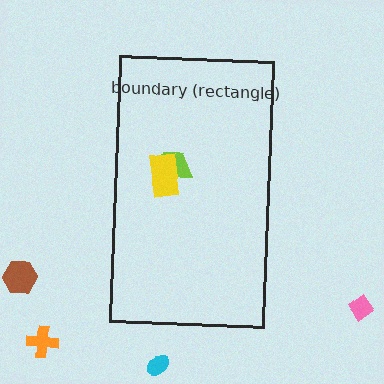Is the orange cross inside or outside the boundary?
Outside.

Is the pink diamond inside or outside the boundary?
Outside.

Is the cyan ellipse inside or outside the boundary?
Outside.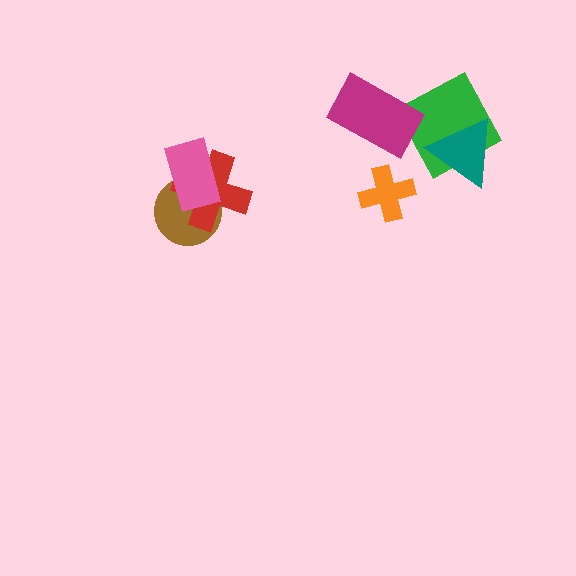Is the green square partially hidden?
Yes, it is partially covered by another shape.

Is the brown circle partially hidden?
Yes, it is partially covered by another shape.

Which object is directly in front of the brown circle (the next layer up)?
The red cross is directly in front of the brown circle.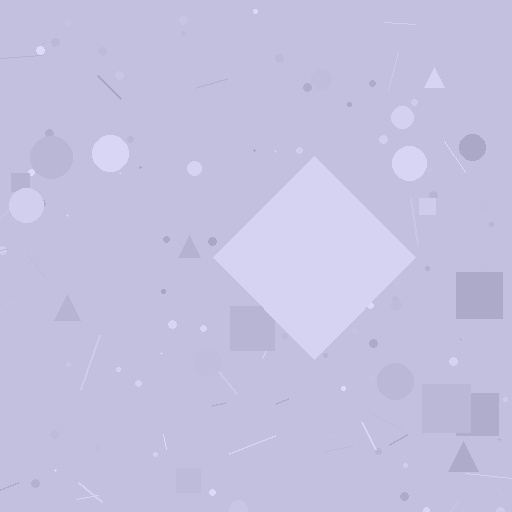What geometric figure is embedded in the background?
A diamond is embedded in the background.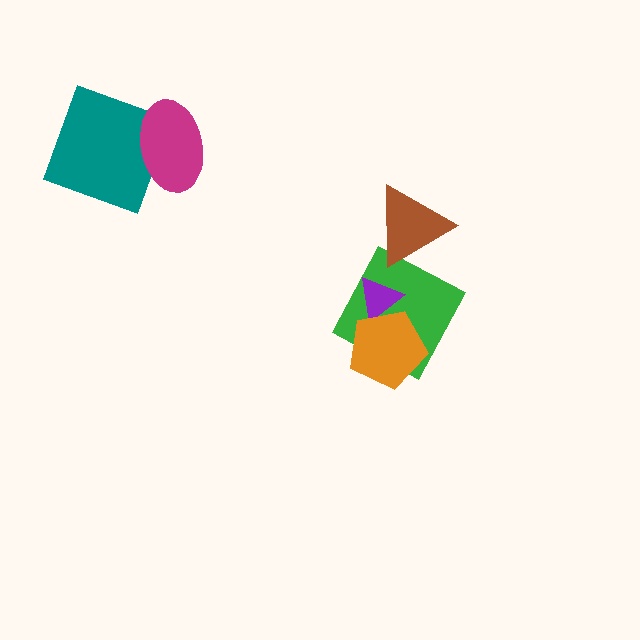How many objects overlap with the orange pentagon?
2 objects overlap with the orange pentagon.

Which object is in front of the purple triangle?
The orange pentagon is in front of the purple triangle.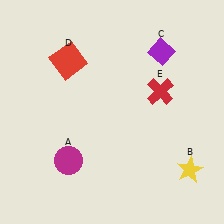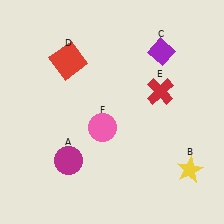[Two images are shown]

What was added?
A pink circle (F) was added in Image 2.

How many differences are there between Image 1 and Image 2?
There is 1 difference between the two images.